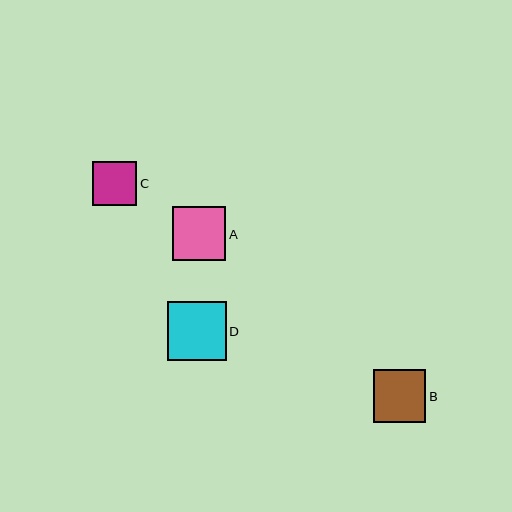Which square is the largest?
Square D is the largest with a size of approximately 59 pixels.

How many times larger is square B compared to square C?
Square B is approximately 1.2 times the size of square C.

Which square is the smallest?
Square C is the smallest with a size of approximately 44 pixels.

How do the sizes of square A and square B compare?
Square A and square B are approximately the same size.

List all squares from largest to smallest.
From largest to smallest: D, A, B, C.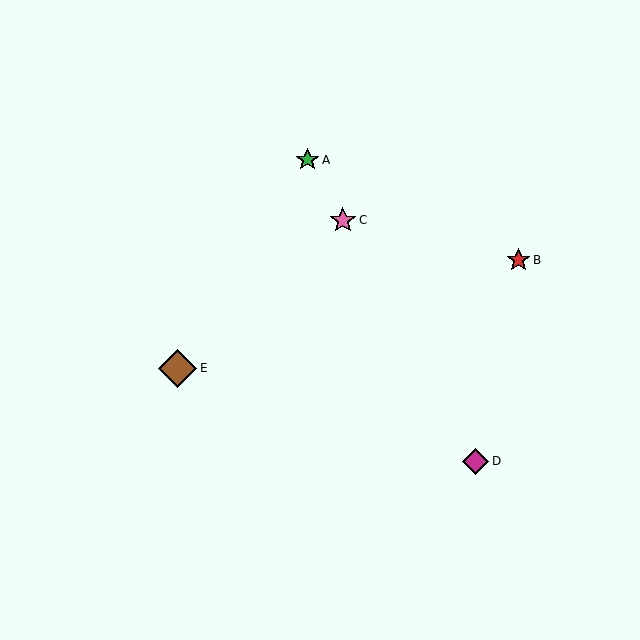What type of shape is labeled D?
Shape D is a magenta diamond.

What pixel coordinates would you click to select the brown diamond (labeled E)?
Click at (178, 368) to select the brown diamond E.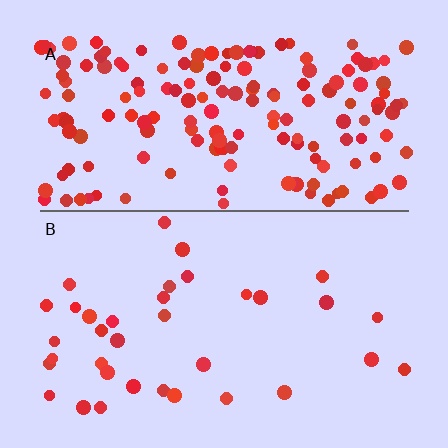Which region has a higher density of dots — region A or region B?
A (the top).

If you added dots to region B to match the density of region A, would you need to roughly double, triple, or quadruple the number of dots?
Approximately quadruple.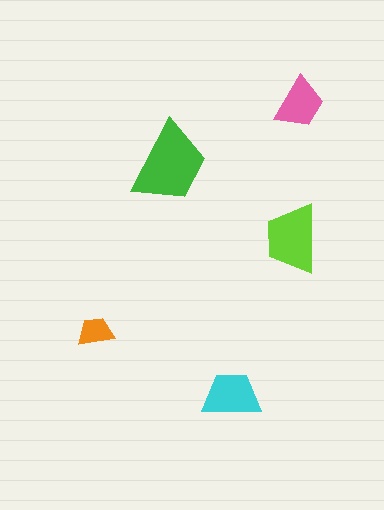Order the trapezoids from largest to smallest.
the green one, the lime one, the cyan one, the pink one, the orange one.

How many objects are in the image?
There are 5 objects in the image.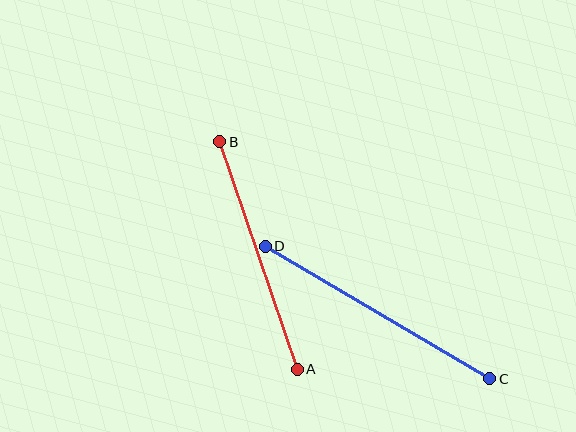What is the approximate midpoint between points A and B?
The midpoint is at approximately (259, 255) pixels.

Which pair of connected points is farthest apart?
Points C and D are farthest apart.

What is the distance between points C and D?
The distance is approximately 261 pixels.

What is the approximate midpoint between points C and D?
The midpoint is at approximately (378, 313) pixels.